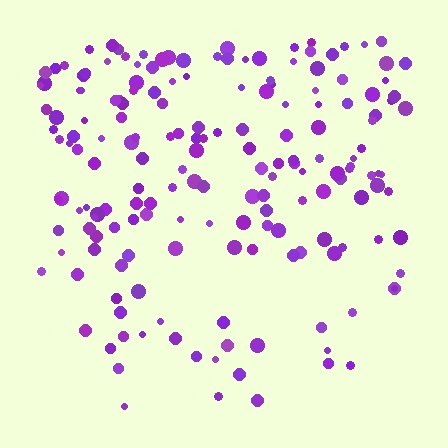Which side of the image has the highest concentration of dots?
The top.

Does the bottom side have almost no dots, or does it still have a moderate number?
Still a moderate number, just noticeably fewer than the top.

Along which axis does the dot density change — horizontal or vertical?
Vertical.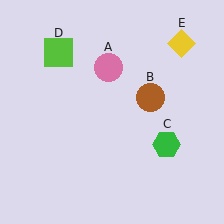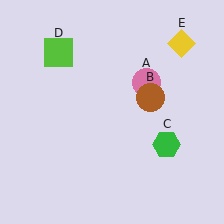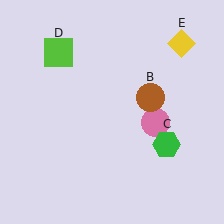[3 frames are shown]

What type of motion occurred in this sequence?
The pink circle (object A) rotated clockwise around the center of the scene.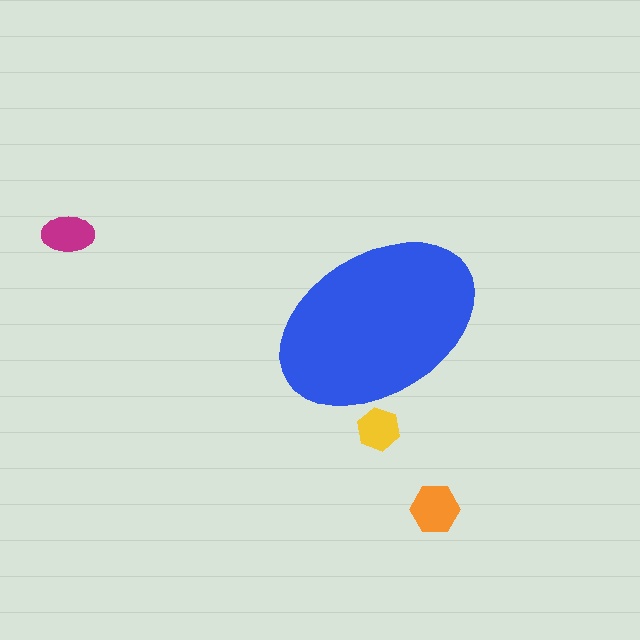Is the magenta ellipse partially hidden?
No, the magenta ellipse is fully visible.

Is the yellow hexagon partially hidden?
Yes, the yellow hexagon is partially hidden behind the blue ellipse.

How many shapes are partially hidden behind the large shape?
1 shape is partially hidden.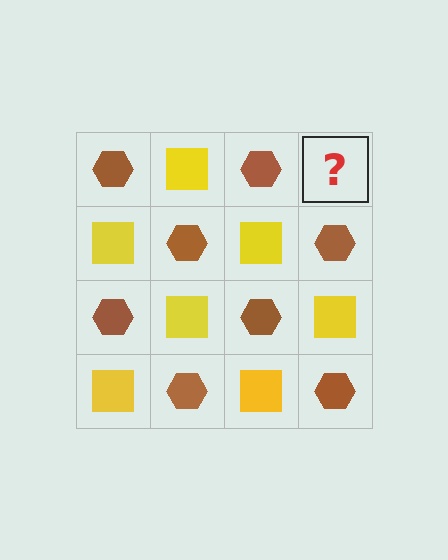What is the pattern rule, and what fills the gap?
The rule is that it alternates brown hexagon and yellow square in a checkerboard pattern. The gap should be filled with a yellow square.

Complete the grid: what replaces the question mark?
The question mark should be replaced with a yellow square.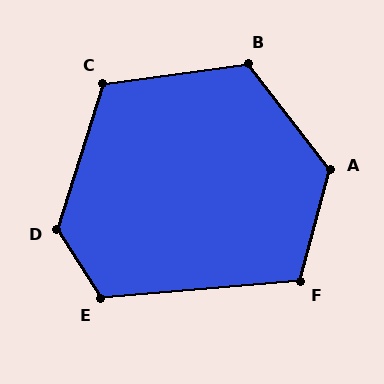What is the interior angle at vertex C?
Approximately 115 degrees (obtuse).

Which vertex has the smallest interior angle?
F, at approximately 110 degrees.